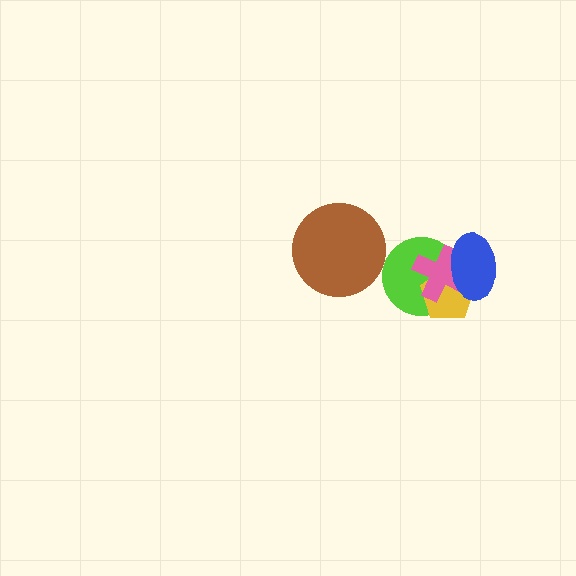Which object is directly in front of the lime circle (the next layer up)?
The yellow pentagon is directly in front of the lime circle.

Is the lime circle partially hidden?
Yes, it is partially covered by another shape.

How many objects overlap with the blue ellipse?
3 objects overlap with the blue ellipse.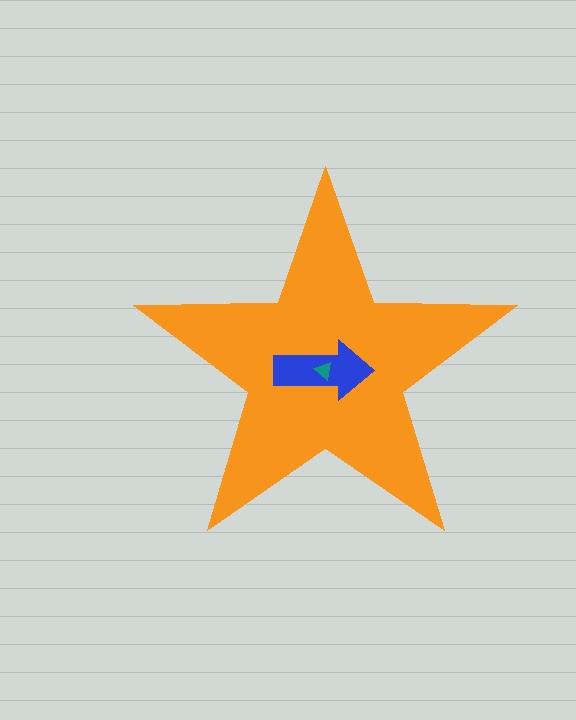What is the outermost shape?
The orange star.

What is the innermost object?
The teal triangle.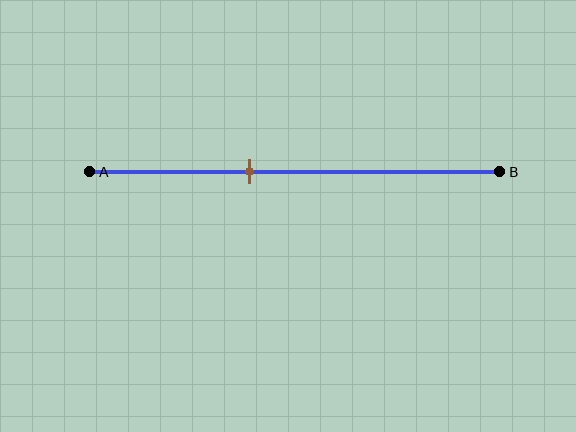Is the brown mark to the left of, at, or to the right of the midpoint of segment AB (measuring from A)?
The brown mark is to the left of the midpoint of segment AB.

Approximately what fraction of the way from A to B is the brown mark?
The brown mark is approximately 40% of the way from A to B.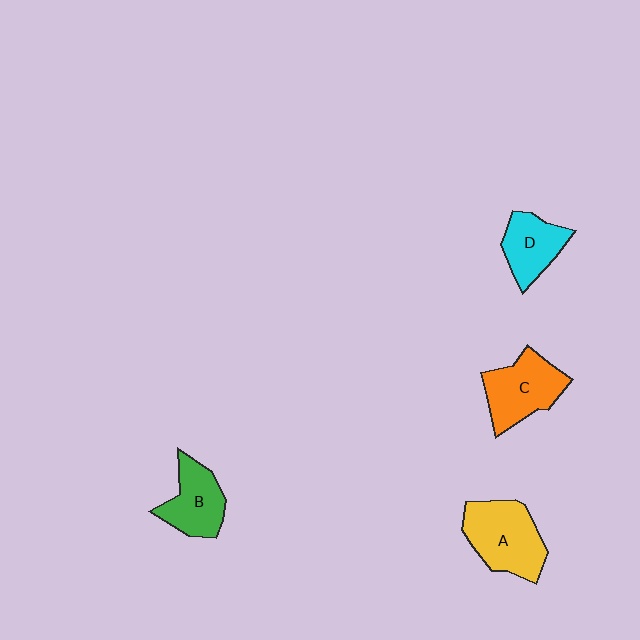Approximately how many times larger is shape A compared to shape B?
Approximately 1.4 times.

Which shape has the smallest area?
Shape D (cyan).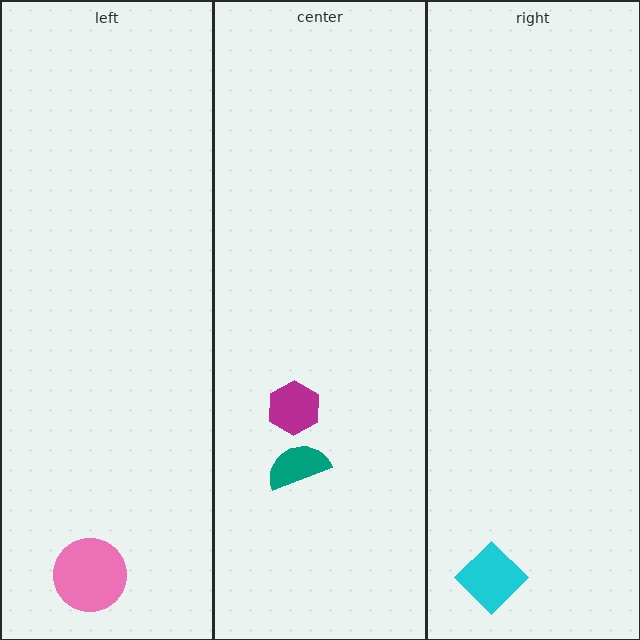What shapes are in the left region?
The pink circle.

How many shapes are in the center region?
2.